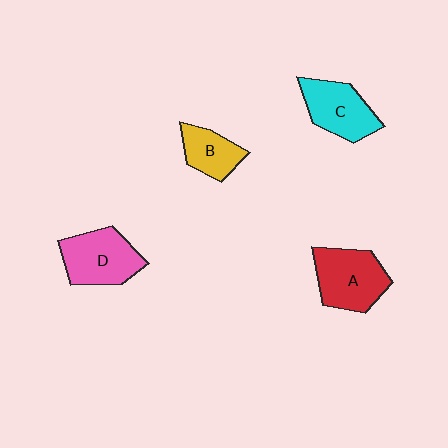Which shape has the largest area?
Shape A (red).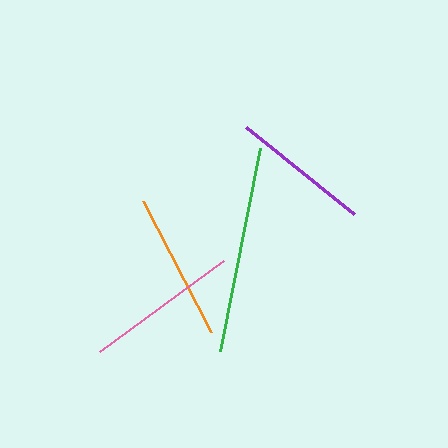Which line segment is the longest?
The green line is the longest at approximately 207 pixels.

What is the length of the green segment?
The green segment is approximately 207 pixels long.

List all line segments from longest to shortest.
From longest to shortest: green, pink, orange, purple.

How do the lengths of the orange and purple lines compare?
The orange and purple lines are approximately the same length.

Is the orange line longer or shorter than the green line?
The green line is longer than the orange line.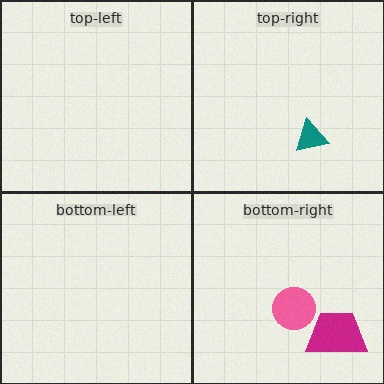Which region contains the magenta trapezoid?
The bottom-right region.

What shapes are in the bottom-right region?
The pink circle, the magenta trapezoid.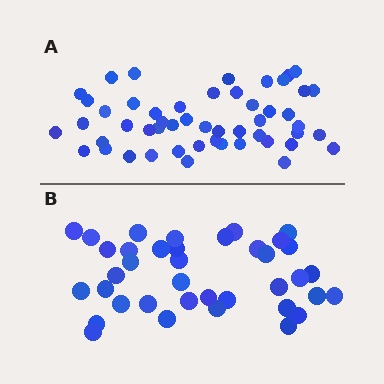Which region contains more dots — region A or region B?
Region A (the top region) has more dots.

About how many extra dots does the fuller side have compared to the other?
Region A has approximately 15 more dots than region B.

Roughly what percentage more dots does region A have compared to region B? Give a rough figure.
About 35% more.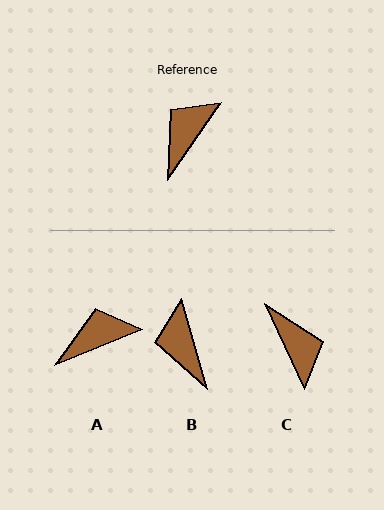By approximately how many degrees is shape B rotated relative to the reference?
Approximately 51 degrees counter-clockwise.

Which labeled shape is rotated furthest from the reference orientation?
C, about 120 degrees away.